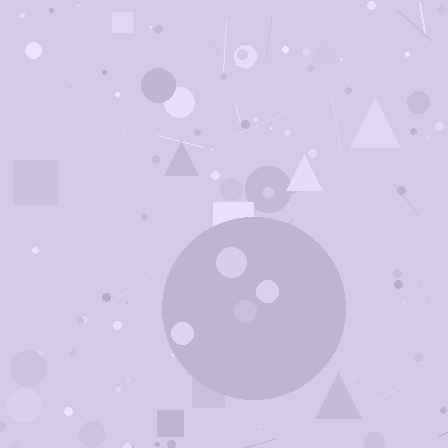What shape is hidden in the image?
A circle is hidden in the image.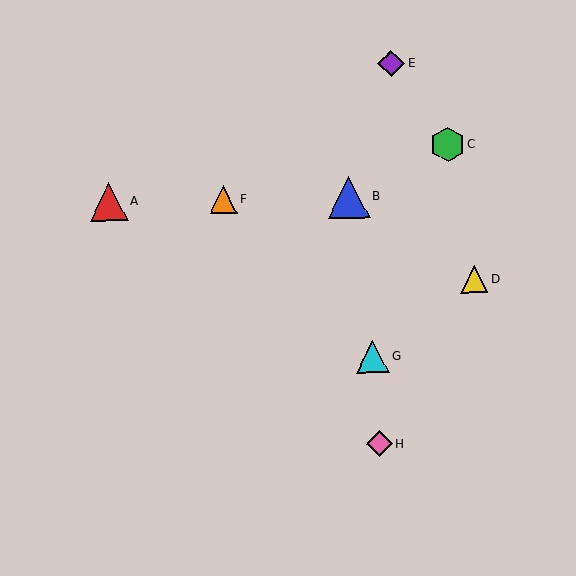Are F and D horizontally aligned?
No, F is at y≈200 and D is at y≈279.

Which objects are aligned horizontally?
Objects A, B, F are aligned horizontally.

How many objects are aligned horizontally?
3 objects (A, B, F) are aligned horizontally.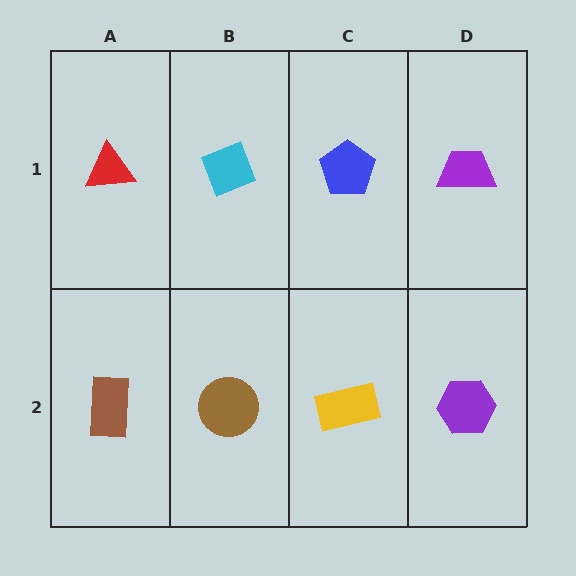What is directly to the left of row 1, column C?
A cyan diamond.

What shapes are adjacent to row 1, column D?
A purple hexagon (row 2, column D), a blue pentagon (row 1, column C).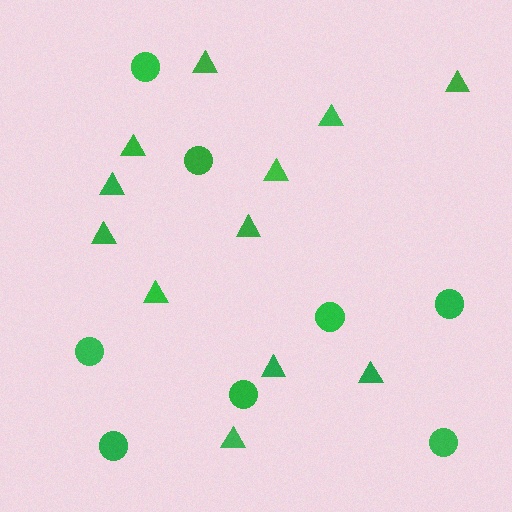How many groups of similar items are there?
There are 2 groups: one group of circles (8) and one group of triangles (12).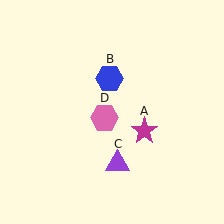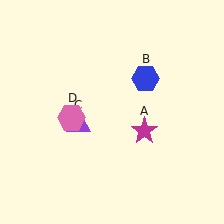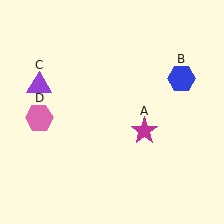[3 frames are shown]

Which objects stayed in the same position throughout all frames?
Magenta star (object A) remained stationary.